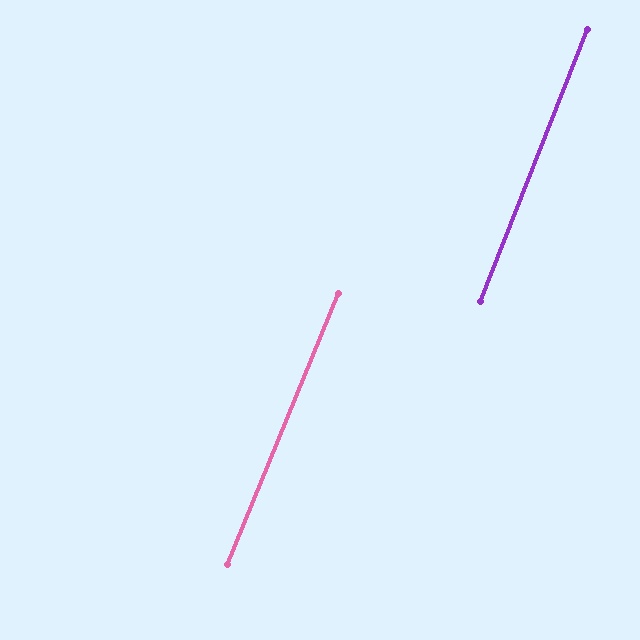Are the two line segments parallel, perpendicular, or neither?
Parallel — their directions differ by only 0.6°.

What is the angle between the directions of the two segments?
Approximately 1 degree.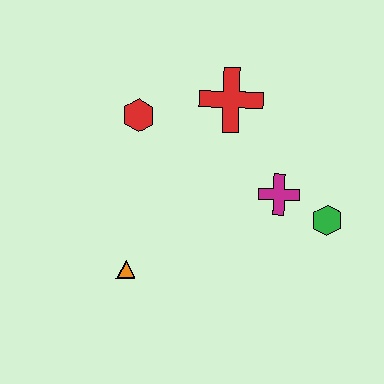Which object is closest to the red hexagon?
The red cross is closest to the red hexagon.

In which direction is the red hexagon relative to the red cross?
The red hexagon is to the left of the red cross.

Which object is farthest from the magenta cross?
The orange triangle is farthest from the magenta cross.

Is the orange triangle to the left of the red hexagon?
Yes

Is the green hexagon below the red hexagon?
Yes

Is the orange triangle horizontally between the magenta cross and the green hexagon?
No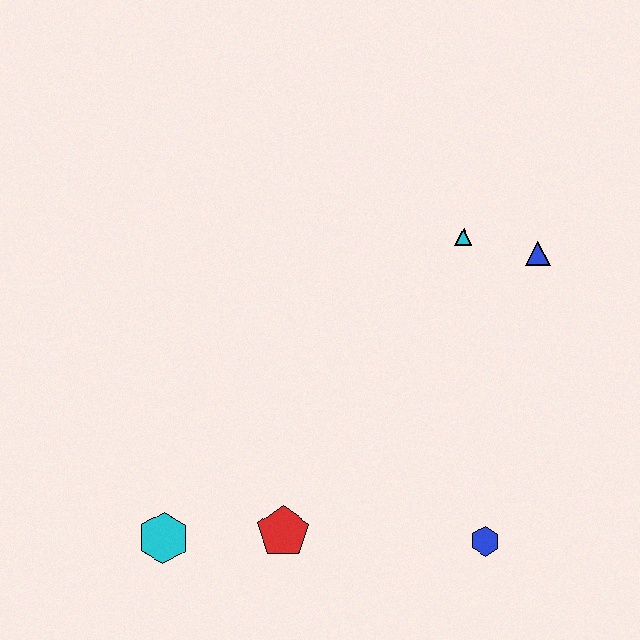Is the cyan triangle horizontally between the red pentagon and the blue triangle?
Yes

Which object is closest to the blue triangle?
The cyan triangle is closest to the blue triangle.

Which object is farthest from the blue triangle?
The cyan hexagon is farthest from the blue triangle.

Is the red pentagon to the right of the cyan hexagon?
Yes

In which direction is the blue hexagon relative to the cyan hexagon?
The blue hexagon is to the right of the cyan hexagon.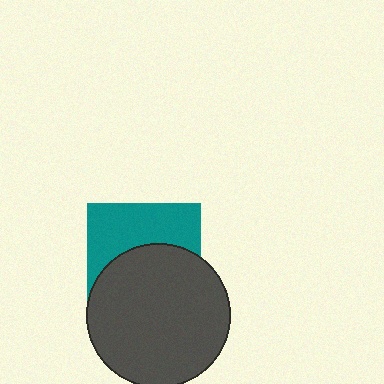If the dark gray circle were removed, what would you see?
You would see the complete teal square.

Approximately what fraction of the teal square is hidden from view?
Roughly 56% of the teal square is hidden behind the dark gray circle.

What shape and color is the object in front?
The object in front is a dark gray circle.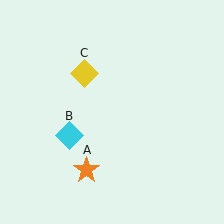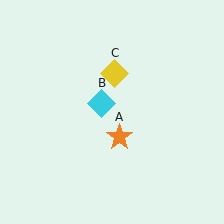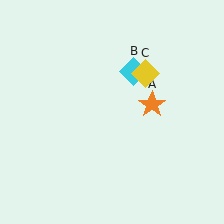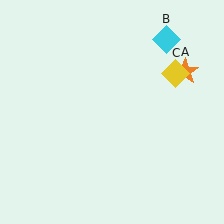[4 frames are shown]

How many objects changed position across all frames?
3 objects changed position: orange star (object A), cyan diamond (object B), yellow diamond (object C).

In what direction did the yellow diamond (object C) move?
The yellow diamond (object C) moved right.